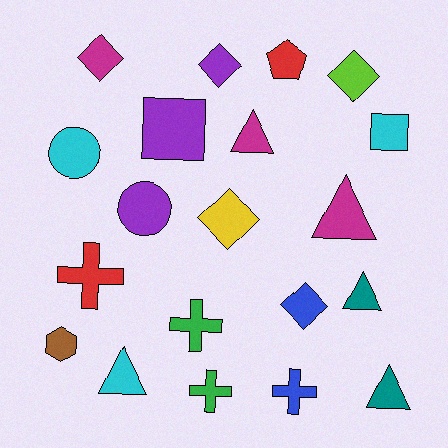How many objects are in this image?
There are 20 objects.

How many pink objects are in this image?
There are no pink objects.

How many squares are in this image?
There are 2 squares.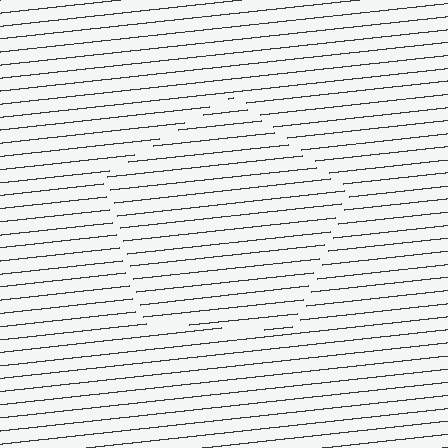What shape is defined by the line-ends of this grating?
An illusory pentagon. The interior of the shape contains the same grating, shifted by half a period — the contour is defined by the phase discontinuity where line-ends from the inner and outer gratings abut.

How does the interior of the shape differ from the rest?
The interior of the shape contains the same grating, shifted by half a period — the contour is defined by the phase discontinuity where line-ends from the inner and outer gratings abut.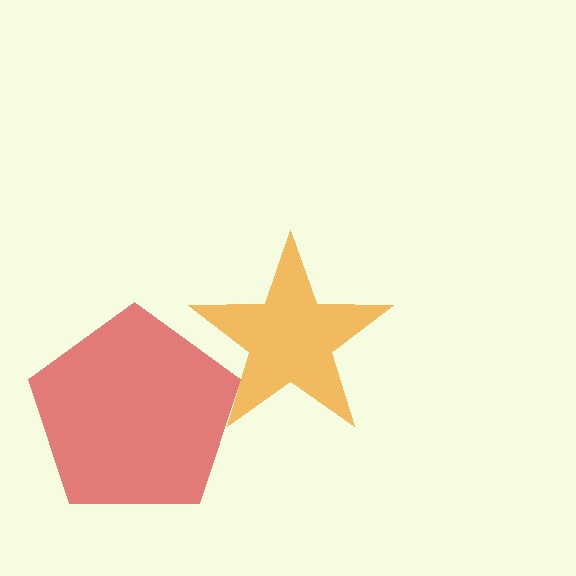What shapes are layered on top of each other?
The layered shapes are: an orange star, a red pentagon.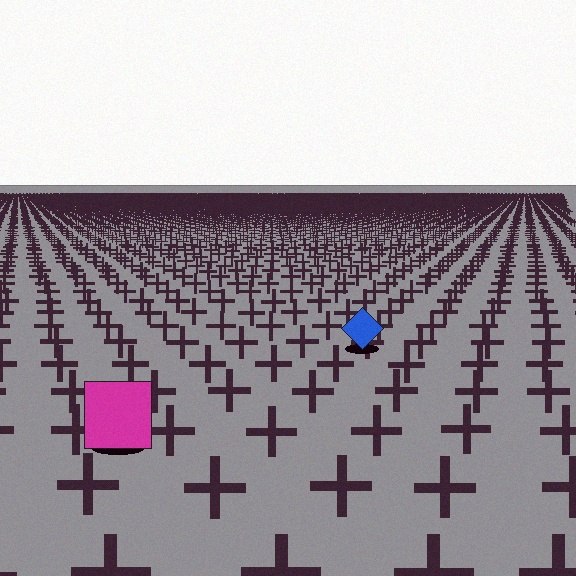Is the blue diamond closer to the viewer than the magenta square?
No. The magenta square is closer — you can tell from the texture gradient: the ground texture is coarser near it.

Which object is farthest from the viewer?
The blue diamond is farthest from the viewer. It appears smaller and the ground texture around it is denser.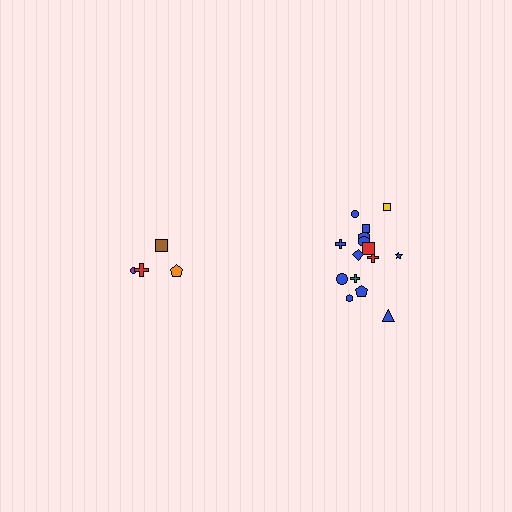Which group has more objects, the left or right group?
The right group.